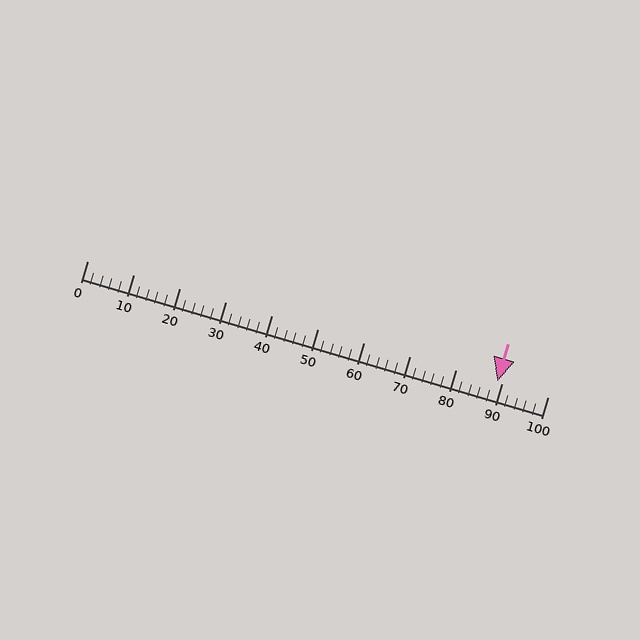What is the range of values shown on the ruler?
The ruler shows values from 0 to 100.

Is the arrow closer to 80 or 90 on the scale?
The arrow is closer to 90.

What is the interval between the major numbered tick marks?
The major tick marks are spaced 10 units apart.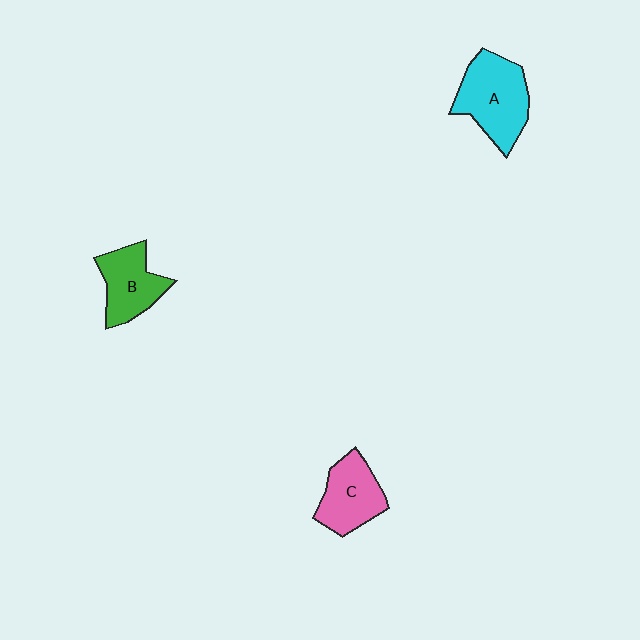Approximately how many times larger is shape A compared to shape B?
Approximately 1.4 times.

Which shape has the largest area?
Shape A (cyan).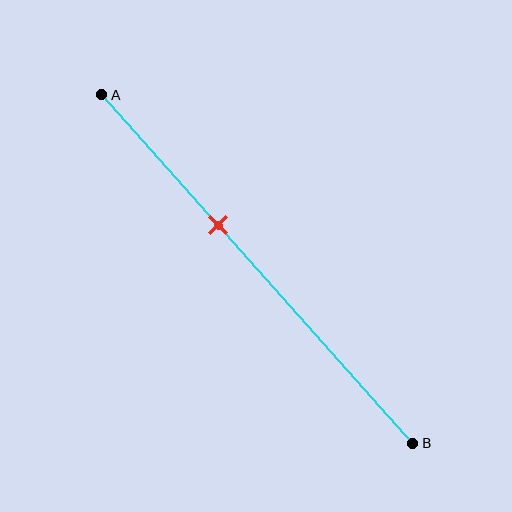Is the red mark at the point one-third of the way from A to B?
No, the mark is at about 35% from A, not at the 33% one-third point.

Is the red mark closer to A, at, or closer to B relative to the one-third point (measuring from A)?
The red mark is closer to point B than the one-third point of segment AB.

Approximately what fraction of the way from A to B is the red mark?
The red mark is approximately 35% of the way from A to B.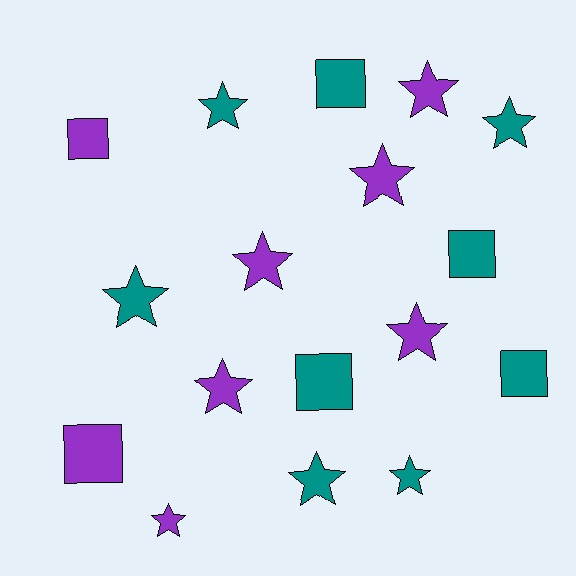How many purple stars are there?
There are 6 purple stars.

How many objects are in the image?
There are 17 objects.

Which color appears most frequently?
Teal, with 9 objects.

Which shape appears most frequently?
Star, with 11 objects.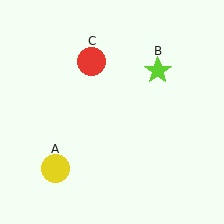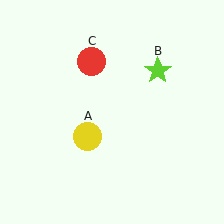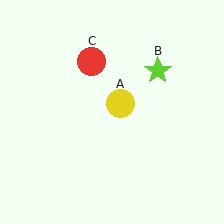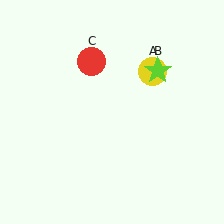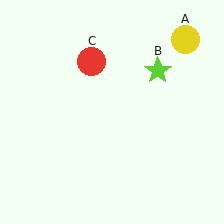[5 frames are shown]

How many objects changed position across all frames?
1 object changed position: yellow circle (object A).